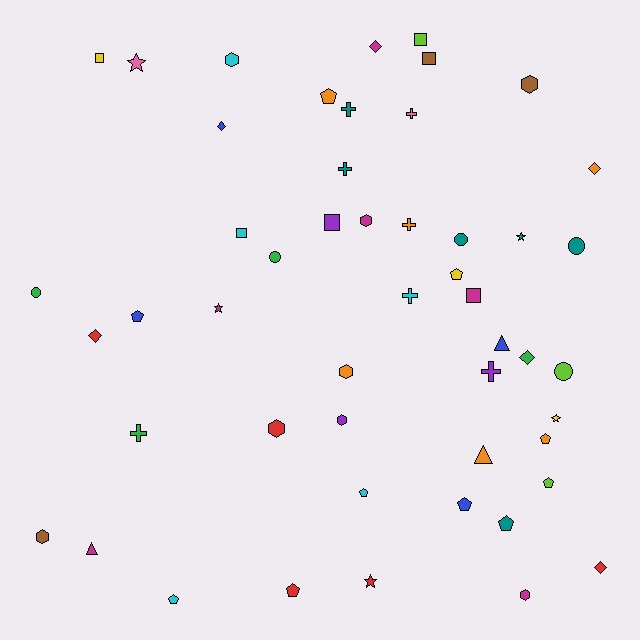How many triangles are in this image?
There are 3 triangles.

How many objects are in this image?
There are 50 objects.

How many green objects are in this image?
There are 4 green objects.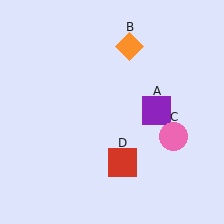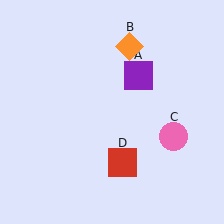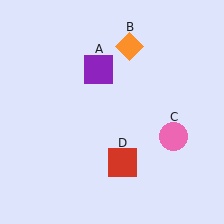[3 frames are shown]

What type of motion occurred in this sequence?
The purple square (object A) rotated counterclockwise around the center of the scene.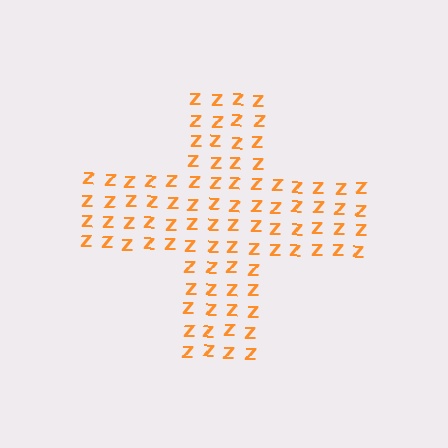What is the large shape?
The large shape is a cross.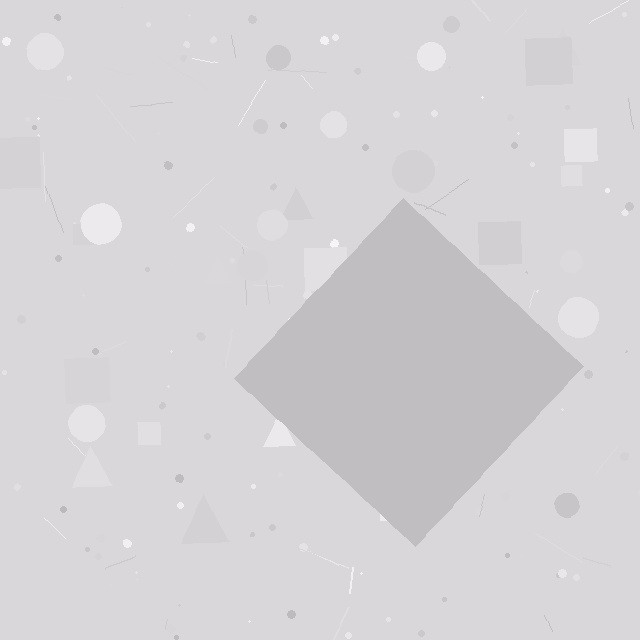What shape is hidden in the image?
A diamond is hidden in the image.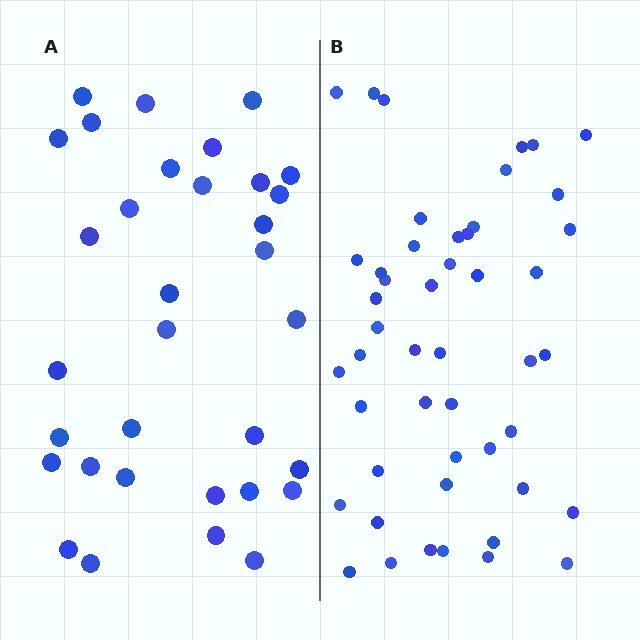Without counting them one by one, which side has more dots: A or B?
Region B (the right region) has more dots.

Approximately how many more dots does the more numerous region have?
Region B has approximately 15 more dots than region A.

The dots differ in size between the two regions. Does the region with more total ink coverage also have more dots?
No. Region A has more total ink coverage because its dots are larger, but region B actually contains more individual dots. Total area can be misleading — the number of items is what matters here.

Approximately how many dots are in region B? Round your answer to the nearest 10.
About 50 dots. (The exact count is 48, which rounds to 50.)